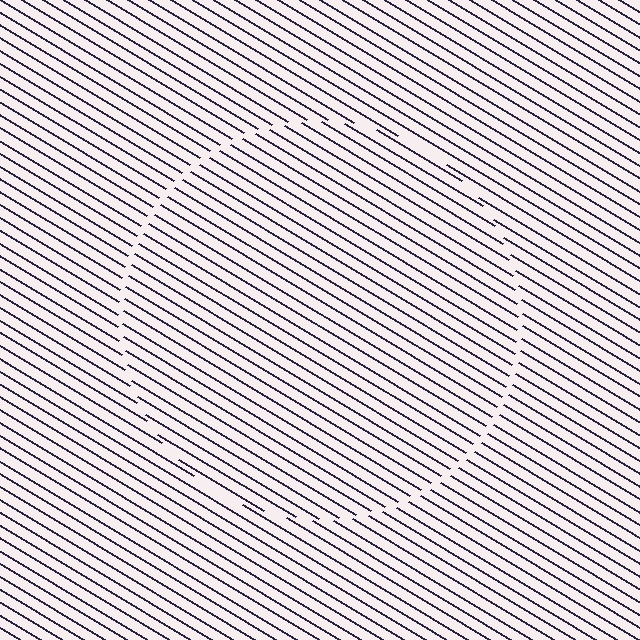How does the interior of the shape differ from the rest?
The interior of the shape contains the same grating, shifted by half a period — the contour is defined by the phase discontinuity where line-ends from the inner and outer gratings abut.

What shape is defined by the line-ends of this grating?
An illusory circle. The interior of the shape contains the same grating, shifted by half a period — the contour is defined by the phase discontinuity where line-ends from the inner and outer gratings abut.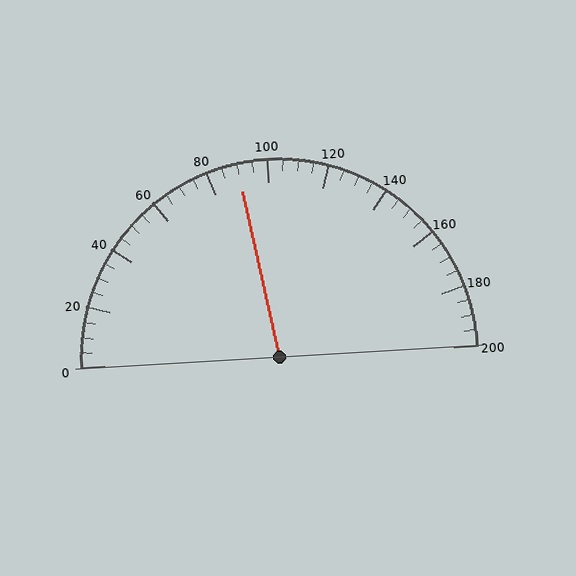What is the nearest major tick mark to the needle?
The nearest major tick mark is 80.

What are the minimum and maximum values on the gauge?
The gauge ranges from 0 to 200.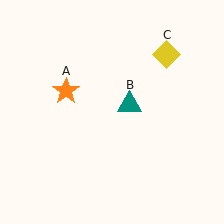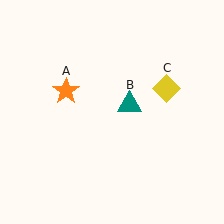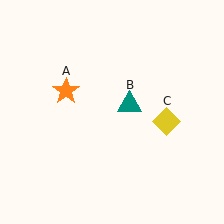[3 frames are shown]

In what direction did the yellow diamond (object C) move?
The yellow diamond (object C) moved down.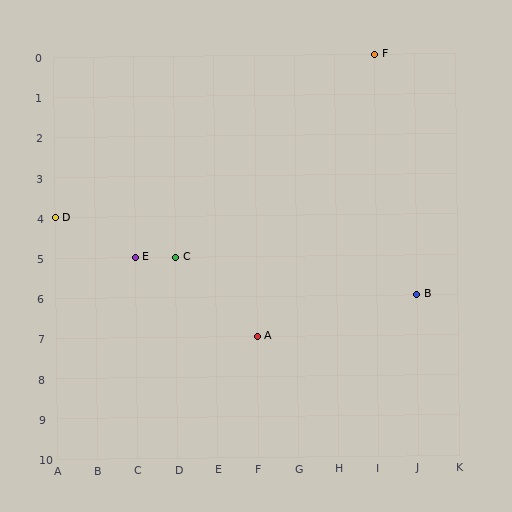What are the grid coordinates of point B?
Point B is at grid coordinates (J, 6).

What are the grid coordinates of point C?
Point C is at grid coordinates (D, 5).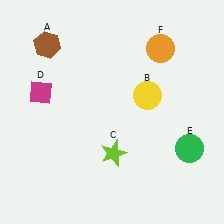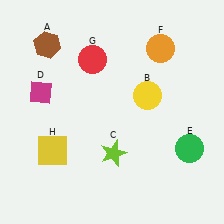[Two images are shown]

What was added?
A red circle (G), a yellow square (H) were added in Image 2.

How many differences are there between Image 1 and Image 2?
There are 2 differences between the two images.